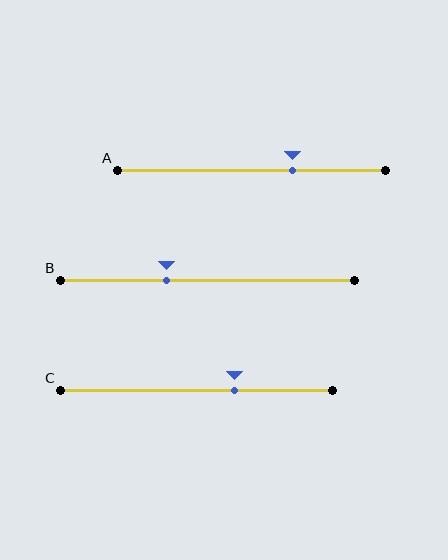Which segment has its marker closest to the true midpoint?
Segment B has its marker closest to the true midpoint.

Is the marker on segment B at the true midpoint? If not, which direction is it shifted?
No, the marker on segment B is shifted to the left by about 14% of the segment length.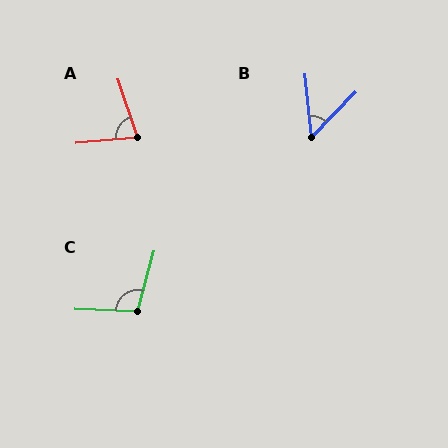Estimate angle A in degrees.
Approximately 77 degrees.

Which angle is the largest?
C, at approximately 103 degrees.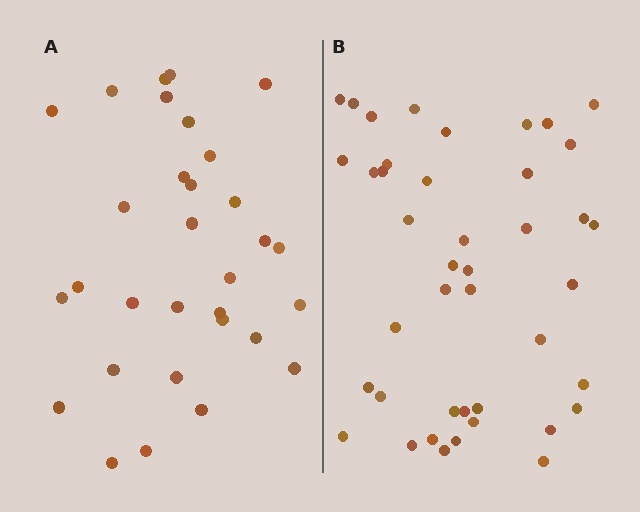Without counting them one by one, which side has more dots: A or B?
Region B (the right region) has more dots.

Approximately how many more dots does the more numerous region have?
Region B has roughly 12 or so more dots than region A.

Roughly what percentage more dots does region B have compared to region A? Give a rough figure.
About 35% more.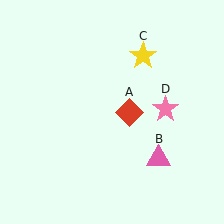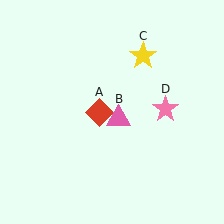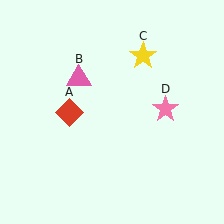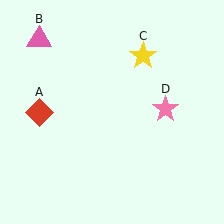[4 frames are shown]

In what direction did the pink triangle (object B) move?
The pink triangle (object B) moved up and to the left.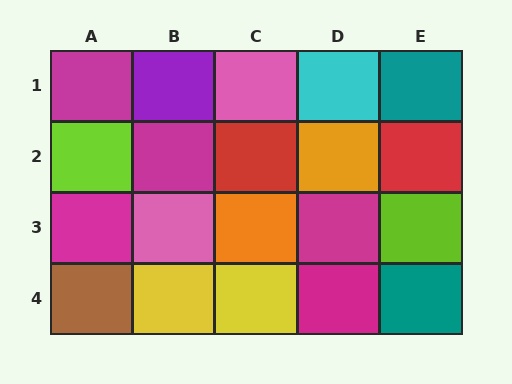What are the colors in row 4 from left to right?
Brown, yellow, yellow, magenta, teal.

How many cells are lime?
2 cells are lime.